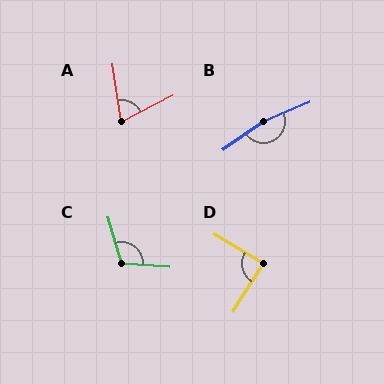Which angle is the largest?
B, at approximately 168 degrees.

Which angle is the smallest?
A, at approximately 71 degrees.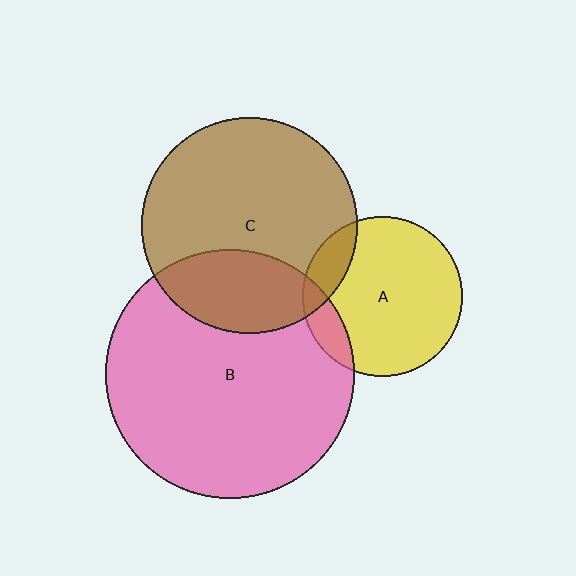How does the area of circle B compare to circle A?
Approximately 2.4 times.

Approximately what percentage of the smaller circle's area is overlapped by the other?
Approximately 10%.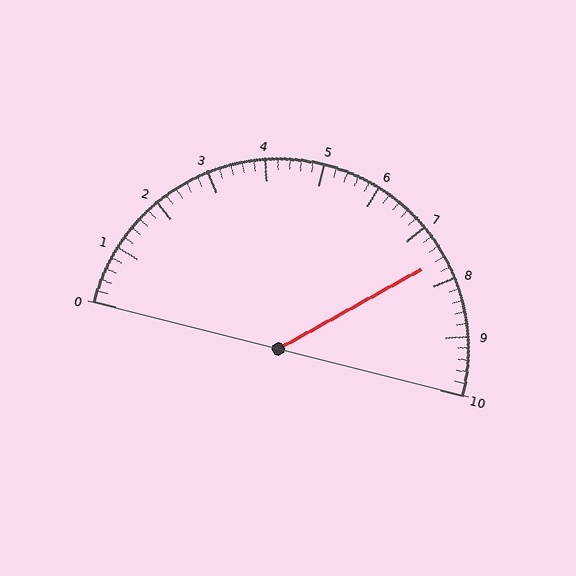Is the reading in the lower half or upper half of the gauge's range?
The reading is in the upper half of the range (0 to 10).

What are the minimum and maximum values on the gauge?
The gauge ranges from 0 to 10.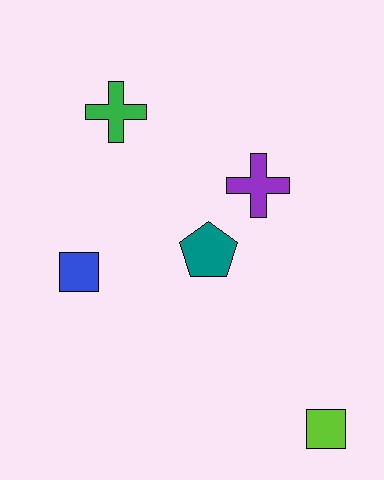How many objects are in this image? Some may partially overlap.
There are 5 objects.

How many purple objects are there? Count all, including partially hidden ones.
There is 1 purple object.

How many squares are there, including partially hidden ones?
There are 2 squares.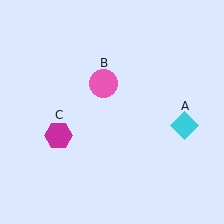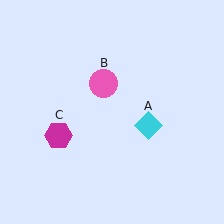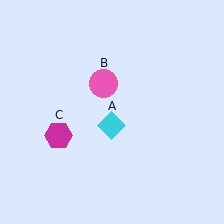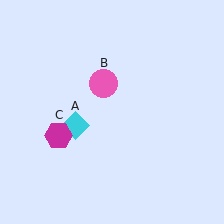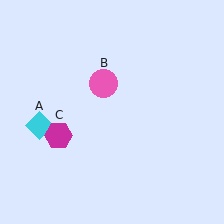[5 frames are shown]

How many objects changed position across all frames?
1 object changed position: cyan diamond (object A).